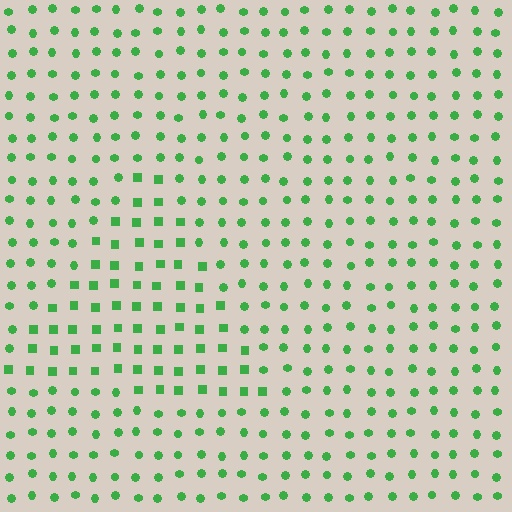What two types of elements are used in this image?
The image uses squares inside the triangle region and circles outside it.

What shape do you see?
I see a triangle.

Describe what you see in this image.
The image is filled with small green elements arranged in a uniform grid. A triangle-shaped region contains squares, while the surrounding area contains circles. The boundary is defined purely by the change in element shape.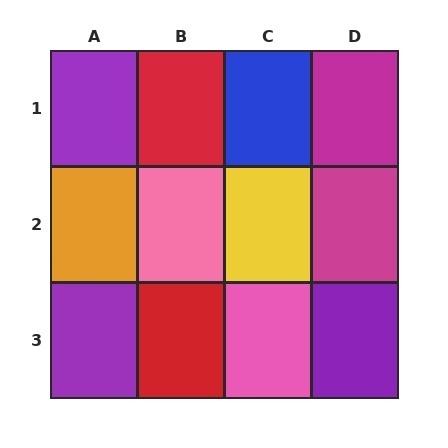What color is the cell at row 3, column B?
Red.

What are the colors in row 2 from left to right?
Orange, pink, yellow, magenta.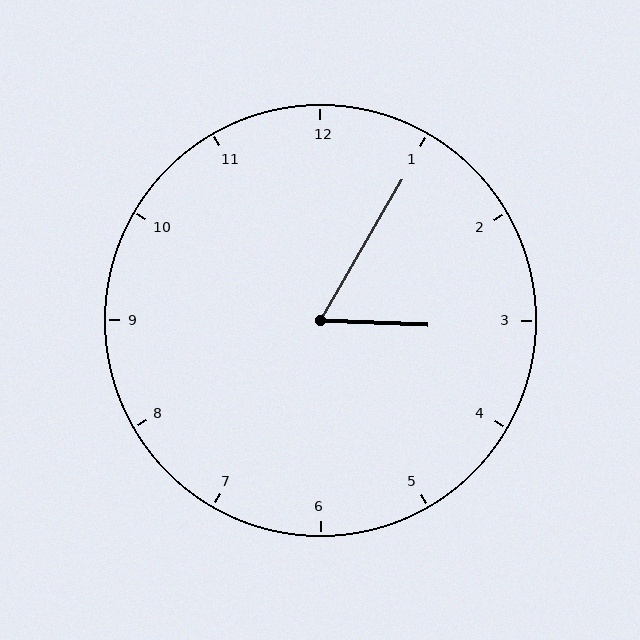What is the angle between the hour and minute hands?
Approximately 62 degrees.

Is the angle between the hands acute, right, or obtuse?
It is acute.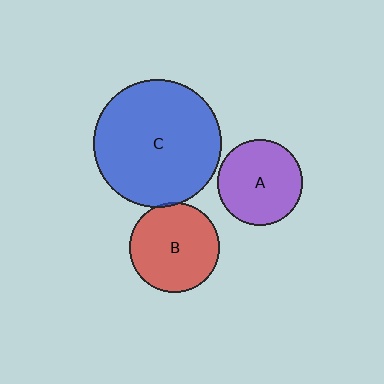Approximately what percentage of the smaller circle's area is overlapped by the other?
Approximately 5%.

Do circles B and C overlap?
Yes.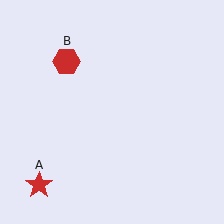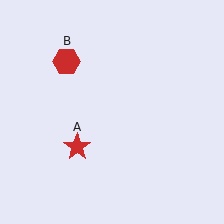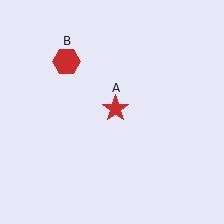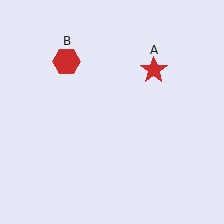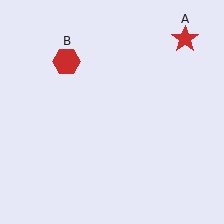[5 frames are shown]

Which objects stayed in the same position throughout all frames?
Red hexagon (object B) remained stationary.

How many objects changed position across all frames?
1 object changed position: red star (object A).